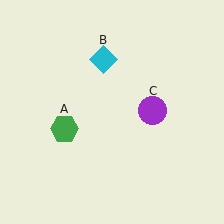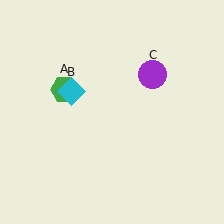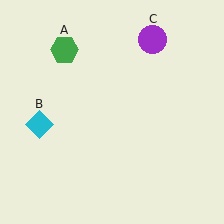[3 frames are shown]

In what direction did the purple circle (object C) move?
The purple circle (object C) moved up.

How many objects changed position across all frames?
3 objects changed position: green hexagon (object A), cyan diamond (object B), purple circle (object C).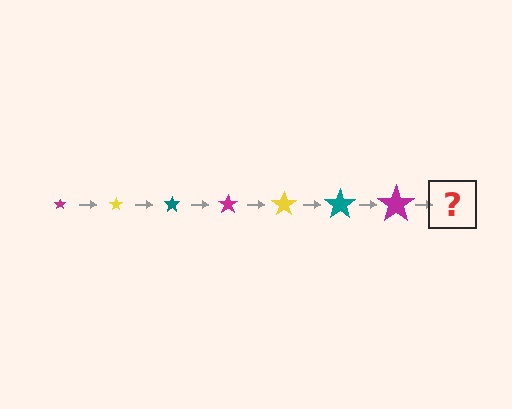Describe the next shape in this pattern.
It should be a yellow star, larger than the previous one.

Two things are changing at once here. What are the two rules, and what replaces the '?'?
The two rules are that the star grows larger each step and the color cycles through magenta, yellow, and teal. The '?' should be a yellow star, larger than the previous one.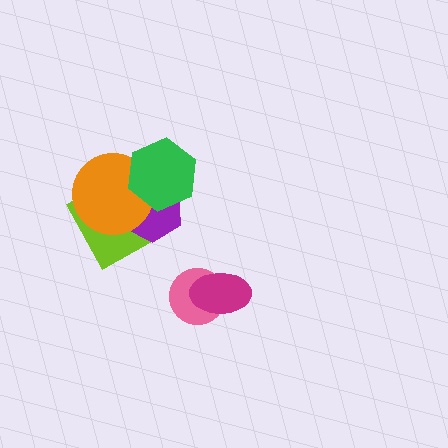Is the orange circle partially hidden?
Yes, it is partially covered by another shape.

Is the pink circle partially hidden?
Yes, it is partially covered by another shape.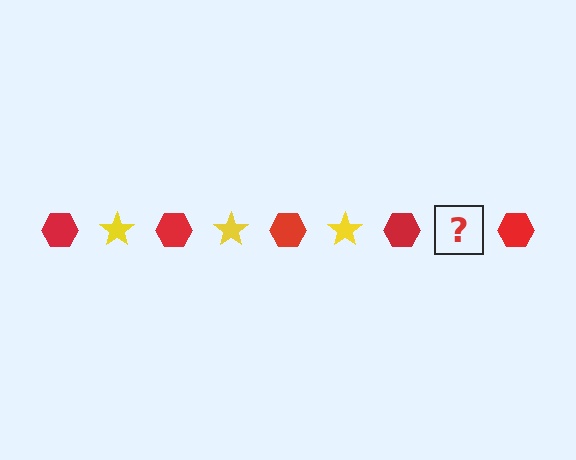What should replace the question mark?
The question mark should be replaced with a yellow star.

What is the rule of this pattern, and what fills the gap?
The rule is that the pattern alternates between red hexagon and yellow star. The gap should be filled with a yellow star.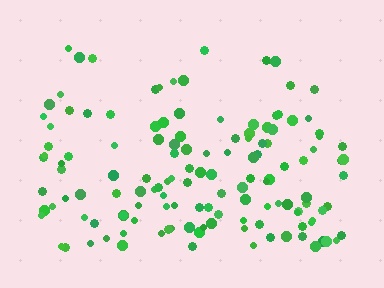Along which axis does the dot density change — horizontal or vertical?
Vertical.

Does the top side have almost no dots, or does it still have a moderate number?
Still a moderate number, just noticeably fewer than the bottom.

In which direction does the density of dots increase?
From top to bottom, with the bottom side densest.